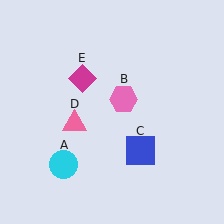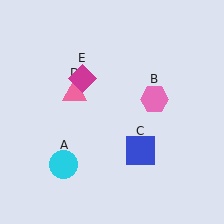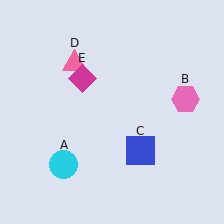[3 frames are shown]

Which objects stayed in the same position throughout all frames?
Cyan circle (object A) and blue square (object C) and magenta diamond (object E) remained stationary.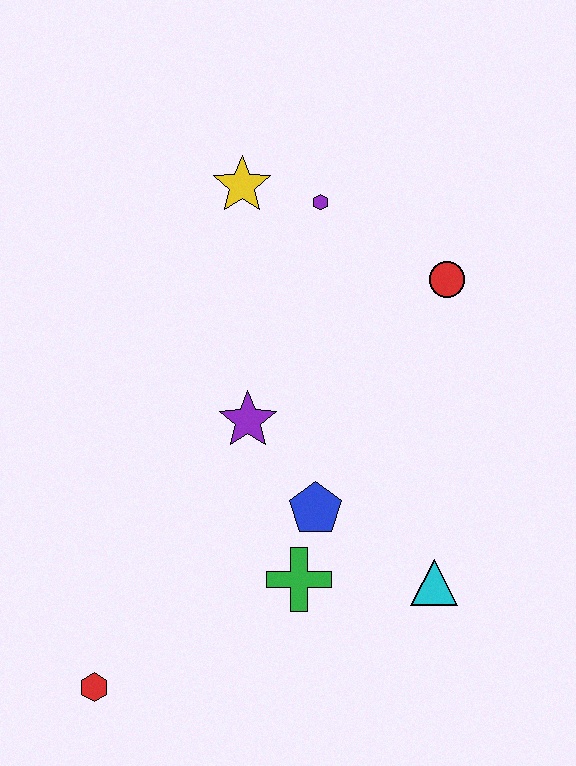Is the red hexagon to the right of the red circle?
No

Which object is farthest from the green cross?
The yellow star is farthest from the green cross.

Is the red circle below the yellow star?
Yes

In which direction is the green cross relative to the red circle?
The green cross is below the red circle.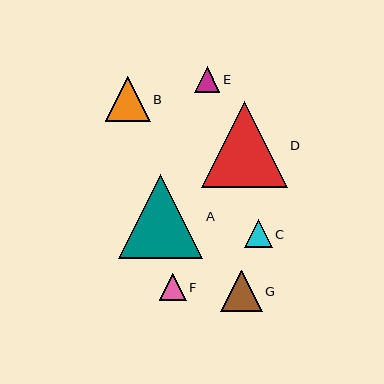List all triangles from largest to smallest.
From largest to smallest: D, A, B, G, C, F, E.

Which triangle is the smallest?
Triangle E is the smallest with a size of approximately 25 pixels.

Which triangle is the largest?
Triangle D is the largest with a size of approximately 86 pixels.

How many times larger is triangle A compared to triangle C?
Triangle A is approximately 3.0 times the size of triangle C.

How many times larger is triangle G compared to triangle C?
Triangle G is approximately 1.5 times the size of triangle C.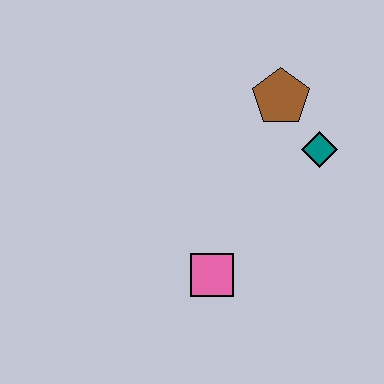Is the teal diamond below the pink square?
No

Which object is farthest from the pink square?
The brown pentagon is farthest from the pink square.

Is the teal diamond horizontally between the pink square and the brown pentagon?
No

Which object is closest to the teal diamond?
The brown pentagon is closest to the teal diamond.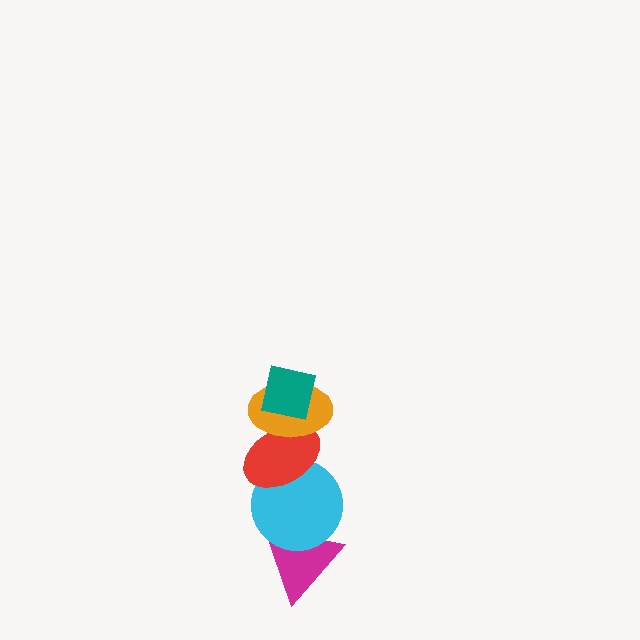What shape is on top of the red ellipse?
The orange ellipse is on top of the red ellipse.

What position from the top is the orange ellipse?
The orange ellipse is 2nd from the top.